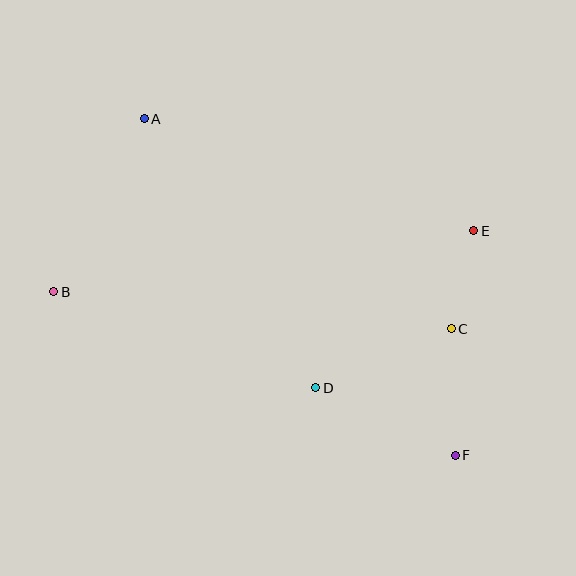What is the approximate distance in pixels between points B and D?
The distance between B and D is approximately 279 pixels.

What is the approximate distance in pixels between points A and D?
The distance between A and D is approximately 319 pixels.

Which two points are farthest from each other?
Points A and F are farthest from each other.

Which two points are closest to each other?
Points C and E are closest to each other.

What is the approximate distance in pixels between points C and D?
The distance between C and D is approximately 148 pixels.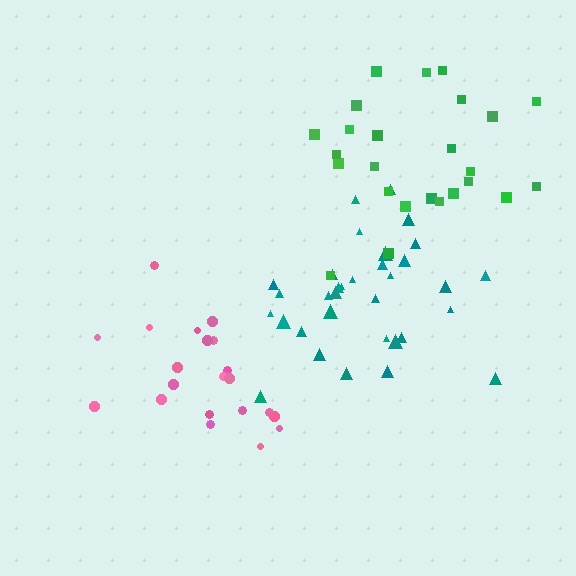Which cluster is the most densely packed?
Teal.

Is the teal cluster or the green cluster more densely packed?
Teal.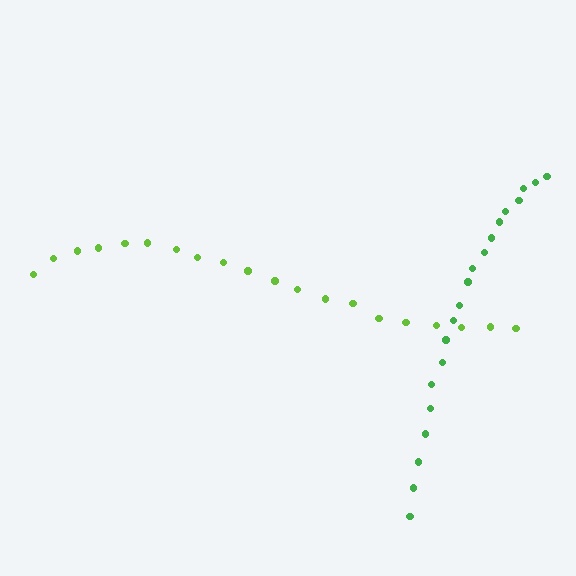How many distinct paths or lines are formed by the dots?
There are 2 distinct paths.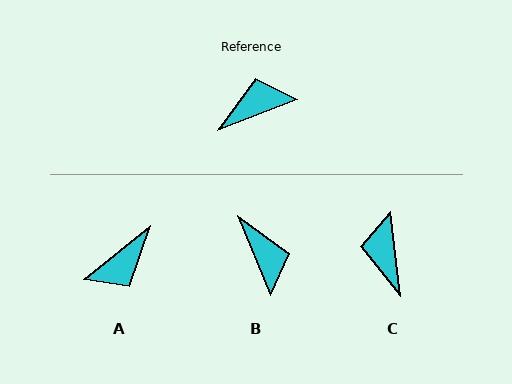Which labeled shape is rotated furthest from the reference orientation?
A, about 163 degrees away.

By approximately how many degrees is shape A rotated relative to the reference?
Approximately 163 degrees clockwise.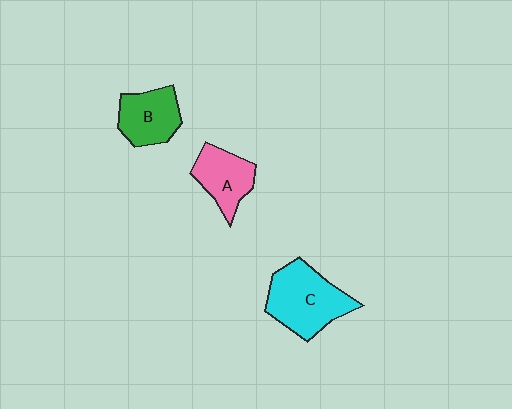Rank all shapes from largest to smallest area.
From largest to smallest: C (cyan), B (green), A (pink).